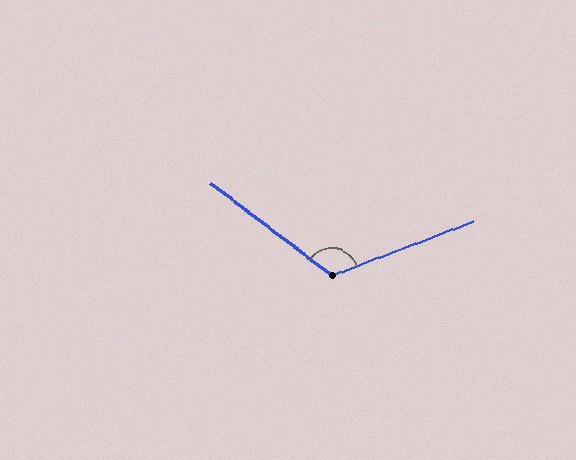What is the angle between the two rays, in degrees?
Approximately 122 degrees.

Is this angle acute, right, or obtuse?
It is obtuse.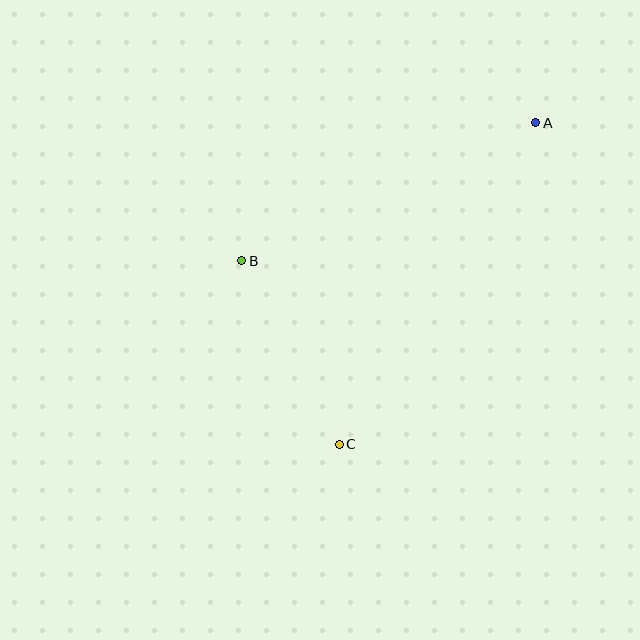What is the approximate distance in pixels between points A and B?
The distance between A and B is approximately 325 pixels.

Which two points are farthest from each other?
Points A and C are farthest from each other.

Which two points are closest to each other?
Points B and C are closest to each other.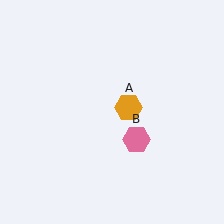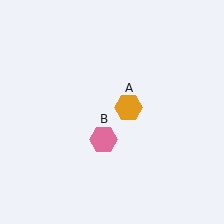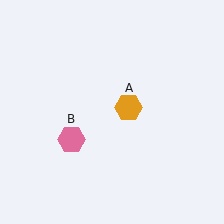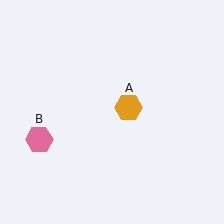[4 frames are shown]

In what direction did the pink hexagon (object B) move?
The pink hexagon (object B) moved left.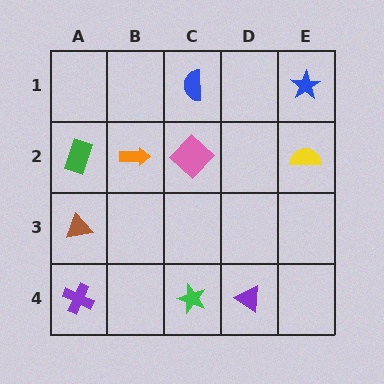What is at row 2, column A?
A green rectangle.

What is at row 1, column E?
A blue star.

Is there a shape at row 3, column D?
No, that cell is empty.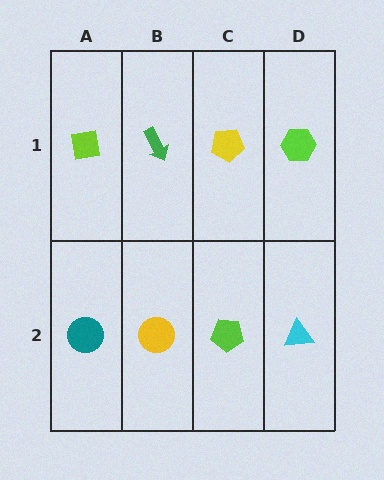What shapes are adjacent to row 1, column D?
A cyan triangle (row 2, column D), a yellow pentagon (row 1, column C).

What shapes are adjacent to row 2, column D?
A lime hexagon (row 1, column D), a lime pentagon (row 2, column C).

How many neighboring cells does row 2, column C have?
3.